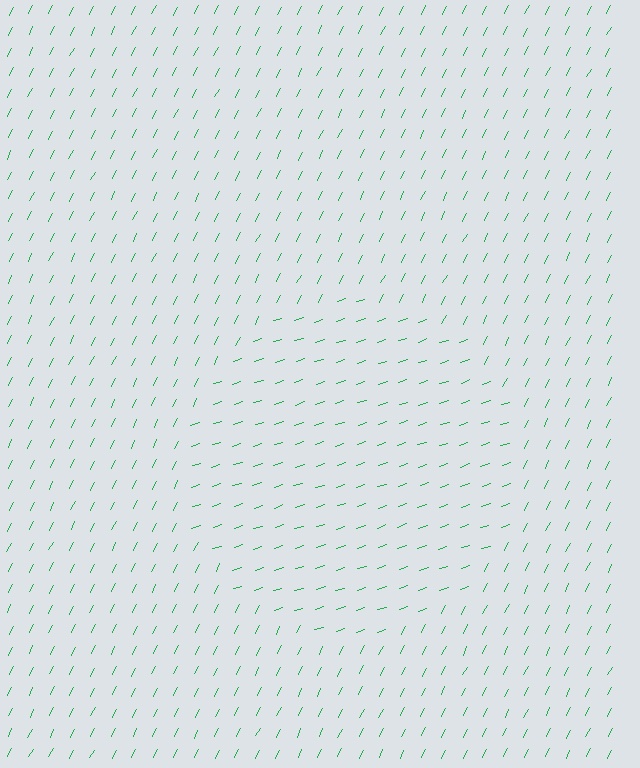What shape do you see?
I see a circle.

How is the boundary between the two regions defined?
The boundary is defined purely by a change in line orientation (approximately 45 degrees difference). All lines are the same color and thickness.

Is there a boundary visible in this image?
Yes, there is a texture boundary formed by a change in line orientation.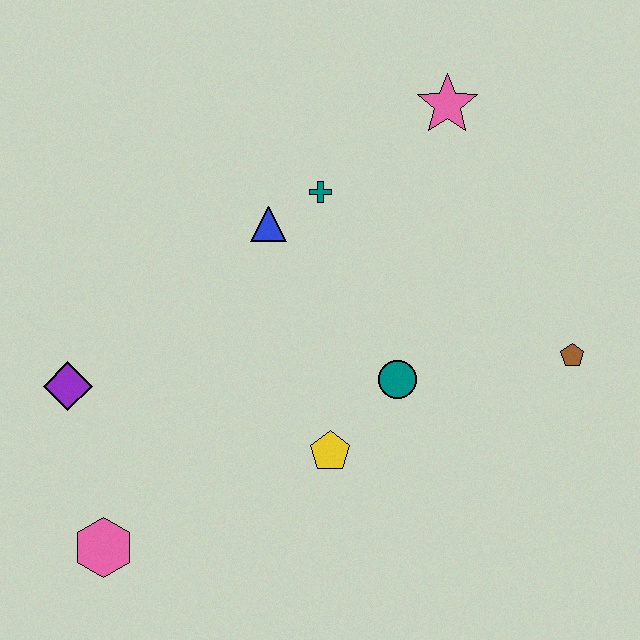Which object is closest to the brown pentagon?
The teal circle is closest to the brown pentagon.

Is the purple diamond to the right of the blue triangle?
No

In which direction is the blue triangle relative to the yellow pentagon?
The blue triangle is above the yellow pentagon.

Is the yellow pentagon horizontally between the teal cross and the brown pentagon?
Yes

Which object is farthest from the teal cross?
The pink hexagon is farthest from the teal cross.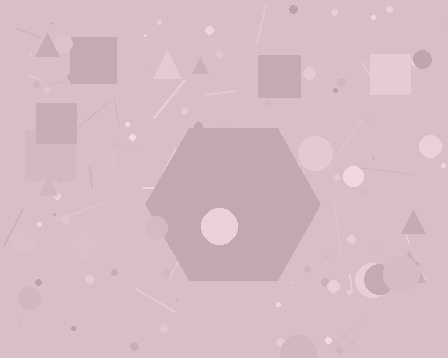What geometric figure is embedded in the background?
A hexagon is embedded in the background.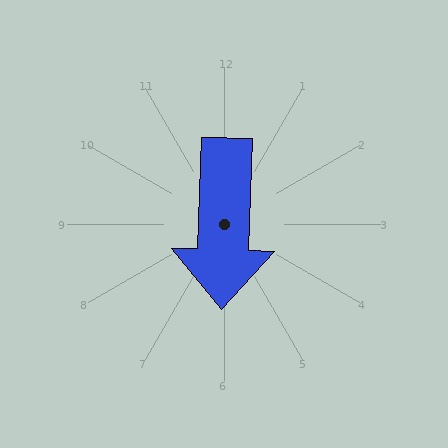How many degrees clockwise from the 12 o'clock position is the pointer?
Approximately 182 degrees.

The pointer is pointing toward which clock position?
Roughly 6 o'clock.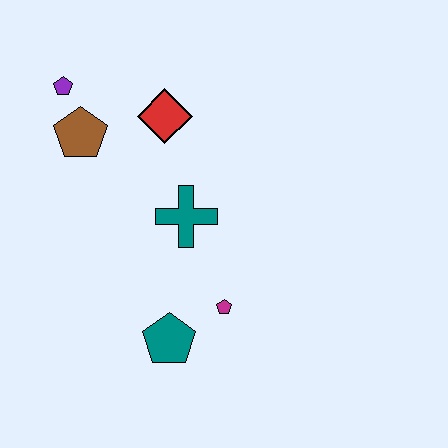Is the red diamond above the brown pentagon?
Yes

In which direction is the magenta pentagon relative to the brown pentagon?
The magenta pentagon is below the brown pentagon.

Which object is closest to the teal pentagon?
The magenta pentagon is closest to the teal pentagon.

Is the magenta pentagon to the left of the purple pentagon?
No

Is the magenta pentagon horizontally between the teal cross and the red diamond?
No